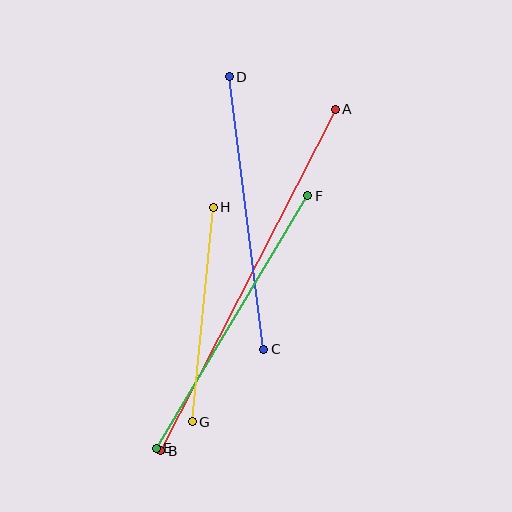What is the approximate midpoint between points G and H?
The midpoint is at approximately (203, 314) pixels.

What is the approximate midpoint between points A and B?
The midpoint is at approximately (248, 280) pixels.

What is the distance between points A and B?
The distance is approximately 384 pixels.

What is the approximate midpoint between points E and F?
The midpoint is at approximately (232, 322) pixels.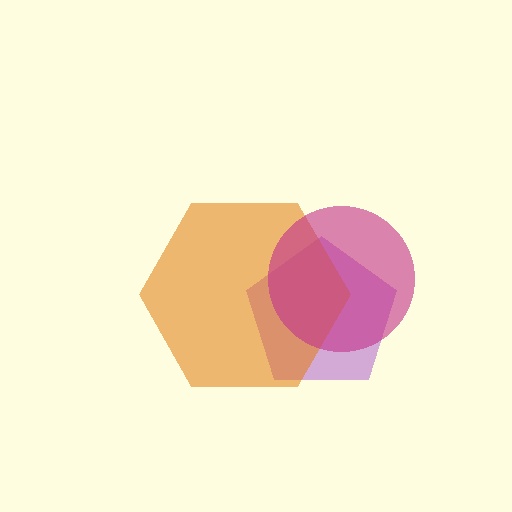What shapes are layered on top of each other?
The layered shapes are: a purple pentagon, an orange hexagon, a magenta circle.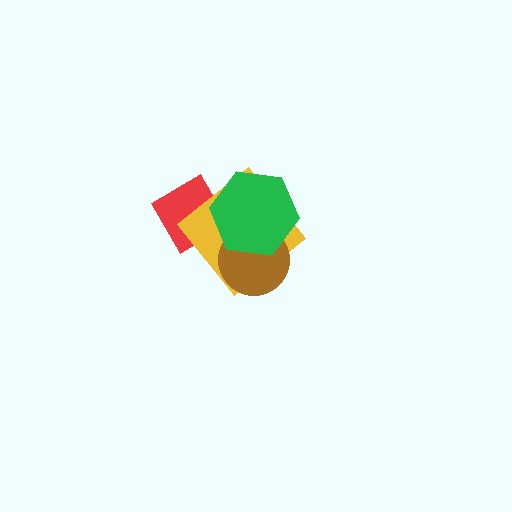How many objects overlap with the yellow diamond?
3 objects overlap with the yellow diamond.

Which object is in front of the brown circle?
The green hexagon is in front of the brown circle.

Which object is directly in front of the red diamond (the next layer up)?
The yellow diamond is directly in front of the red diamond.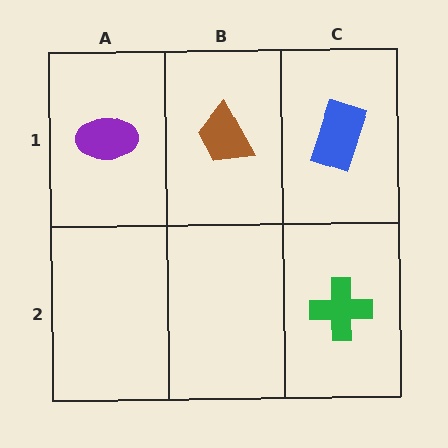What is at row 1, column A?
A purple ellipse.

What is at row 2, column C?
A green cross.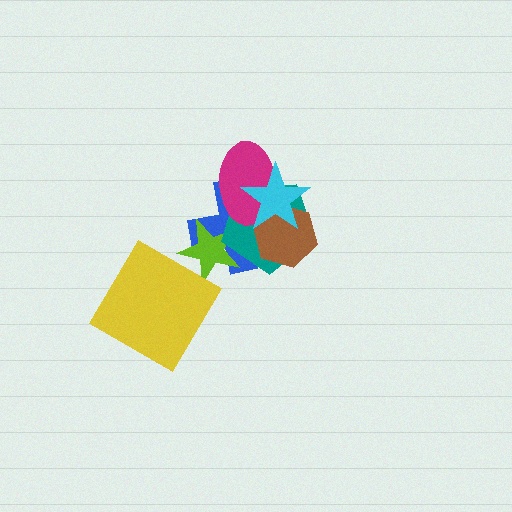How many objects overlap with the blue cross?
5 objects overlap with the blue cross.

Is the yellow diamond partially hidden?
No, no other shape covers it.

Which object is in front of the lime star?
The teal pentagon is in front of the lime star.